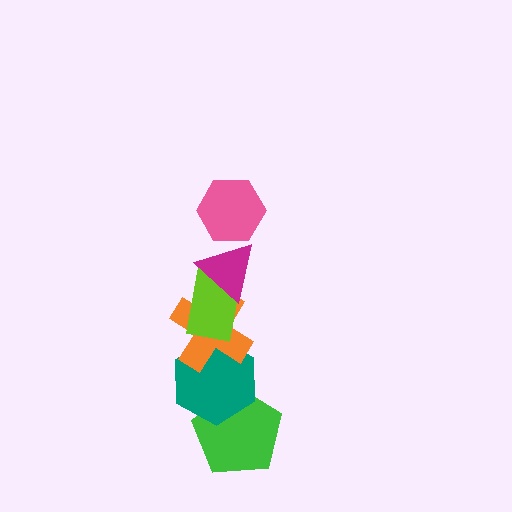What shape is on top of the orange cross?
The lime rectangle is on top of the orange cross.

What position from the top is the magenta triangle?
The magenta triangle is 2nd from the top.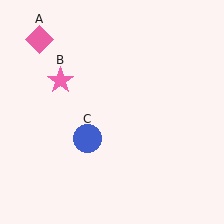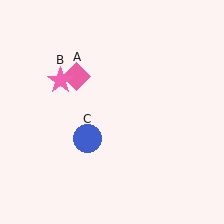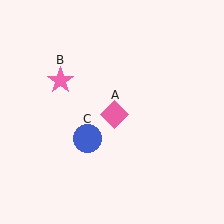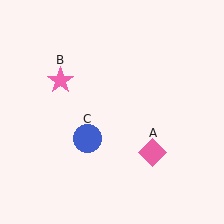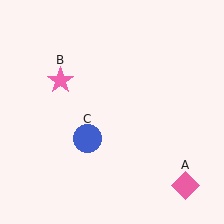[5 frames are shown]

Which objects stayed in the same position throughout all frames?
Pink star (object B) and blue circle (object C) remained stationary.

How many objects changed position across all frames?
1 object changed position: pink diamond (object A).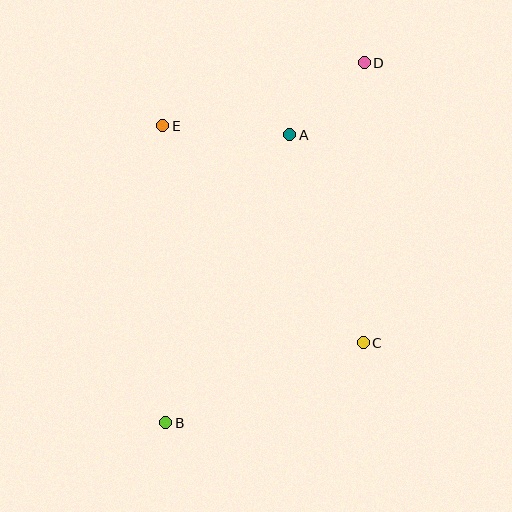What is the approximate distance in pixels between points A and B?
The distance between A and B is approximately 314 pixels.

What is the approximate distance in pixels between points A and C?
The distance between A and C is approximately 220 pixels.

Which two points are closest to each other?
Points A and D are closest to each other.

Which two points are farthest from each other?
Points B and D are farthest from each other.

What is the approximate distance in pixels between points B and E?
The distance between B and E is approximately 297 pixels.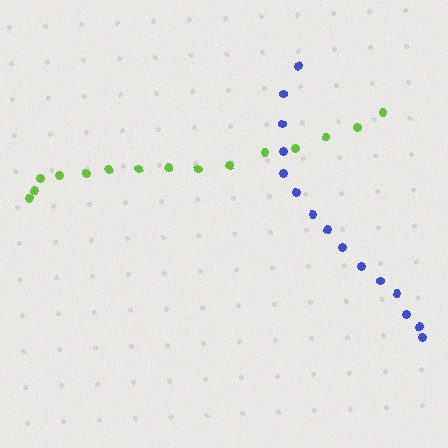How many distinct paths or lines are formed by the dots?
There are 2 distinct paths.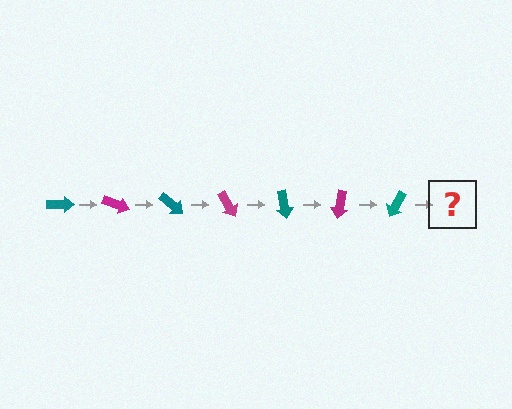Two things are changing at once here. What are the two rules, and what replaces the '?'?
The two rules are that it rotates 20 degrees each step and the color cycles through teal and magenta. The '?' should be a magenta arrow, rotated 140 degrees from the start.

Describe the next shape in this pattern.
It should be a magenta arrow, rotated 140 degrees from the start.